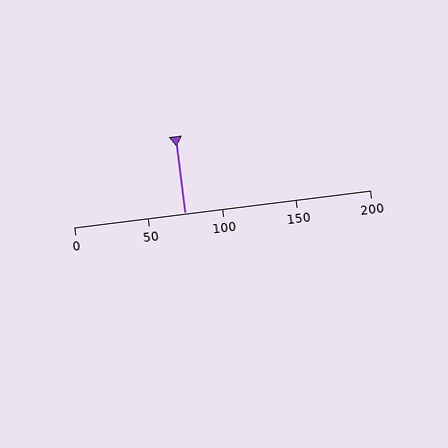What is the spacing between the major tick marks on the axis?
The major ticks are spaced 50 apart.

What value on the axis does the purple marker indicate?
The marker indicates approximately 75.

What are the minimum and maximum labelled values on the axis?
The axis runs from 0 to 200.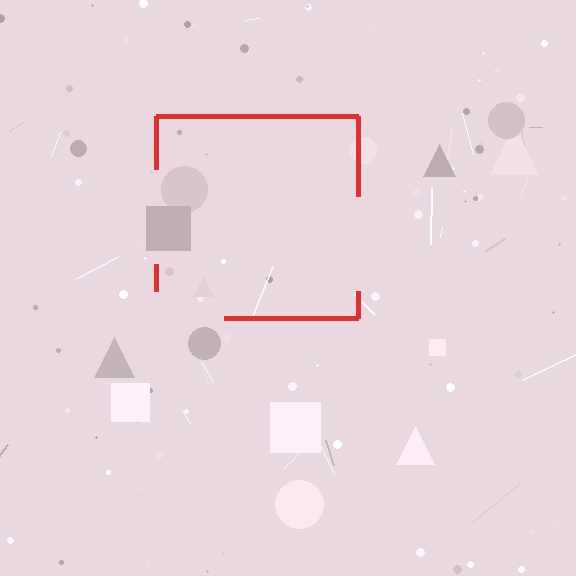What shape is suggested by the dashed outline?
The dashed outline suggests a square.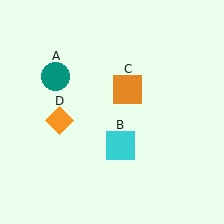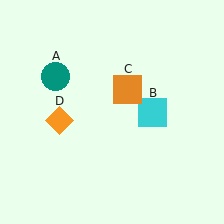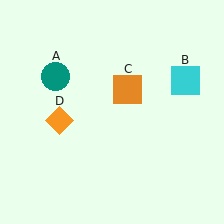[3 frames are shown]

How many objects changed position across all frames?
1 object changed position: cyan square (object B).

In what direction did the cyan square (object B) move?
The cyan square (object B) moved up and to the right.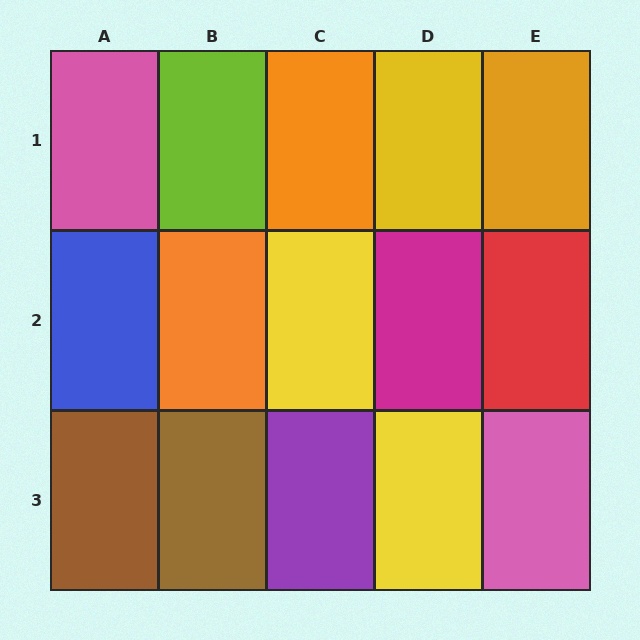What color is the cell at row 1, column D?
Yellow.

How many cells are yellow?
3 cells are yellow.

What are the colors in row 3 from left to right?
Brown, brown, purple, yellow, pink.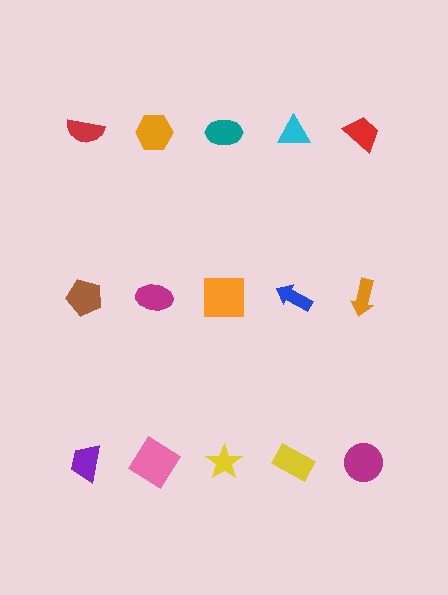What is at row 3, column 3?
A yellow star.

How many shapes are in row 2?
5 shapes.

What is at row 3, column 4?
A yellow rectangle.